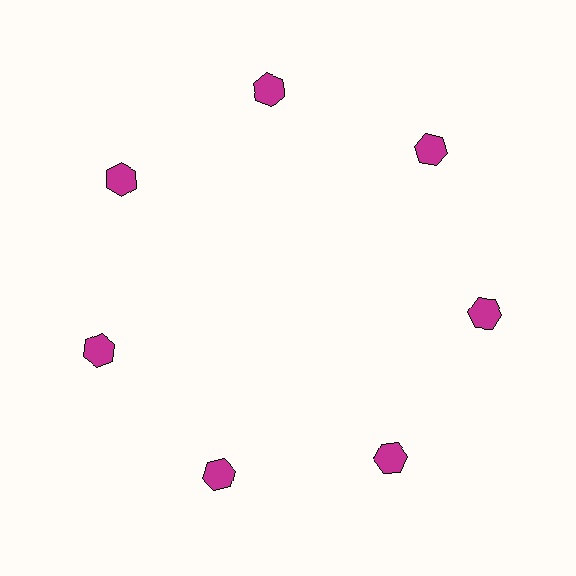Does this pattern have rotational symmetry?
Yes, this pattern has 7-fold rotational symmetry. It looks the same after rotating 51 degrees around the center.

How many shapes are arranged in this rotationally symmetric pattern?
There are 7 shapes, arranged in 7 groups of 1.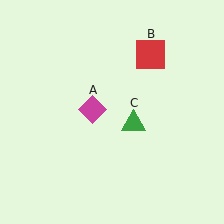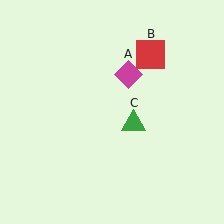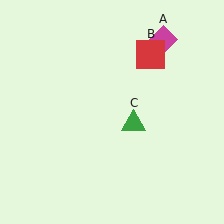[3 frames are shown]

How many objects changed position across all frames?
1 object changed position: magenta diamond (object A).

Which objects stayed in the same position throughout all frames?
Red square (object B) and green triangle (object C) remained stationary.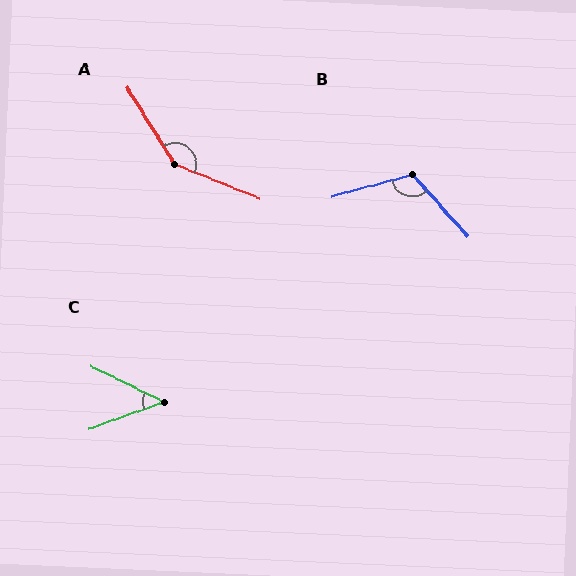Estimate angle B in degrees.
Approximately 117 degrees.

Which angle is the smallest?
C, at approximately 45 degrees.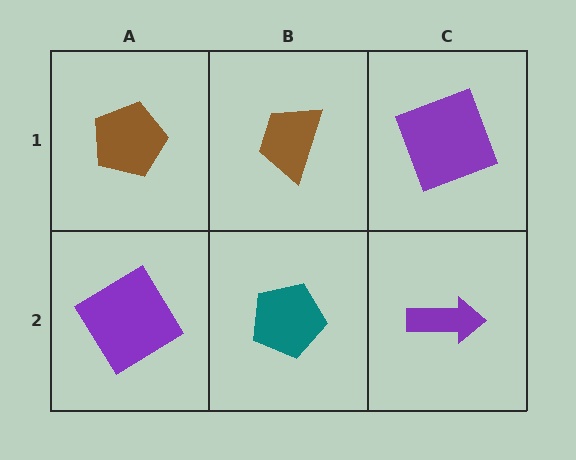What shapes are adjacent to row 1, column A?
A purple diamond (row 2, column A), a brown trapezoid (row 1, column B).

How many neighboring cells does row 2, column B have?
3.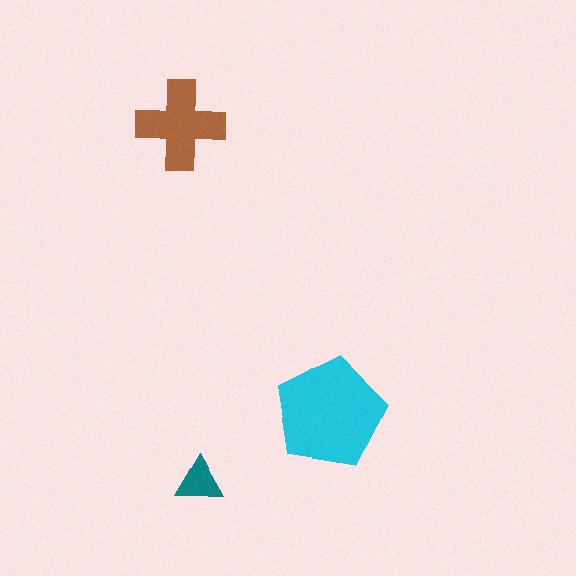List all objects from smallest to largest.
The teal triangle, the brown cross, the cyan pentagon.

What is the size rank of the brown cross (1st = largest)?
2nd.